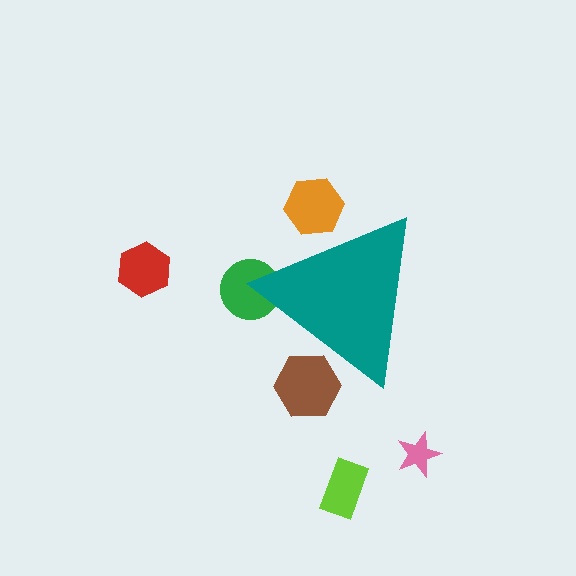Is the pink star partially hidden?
No, the pink star is fully visible.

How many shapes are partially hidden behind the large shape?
3 shapes are partially hidden.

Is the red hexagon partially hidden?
No, the red hexagon is fully visible.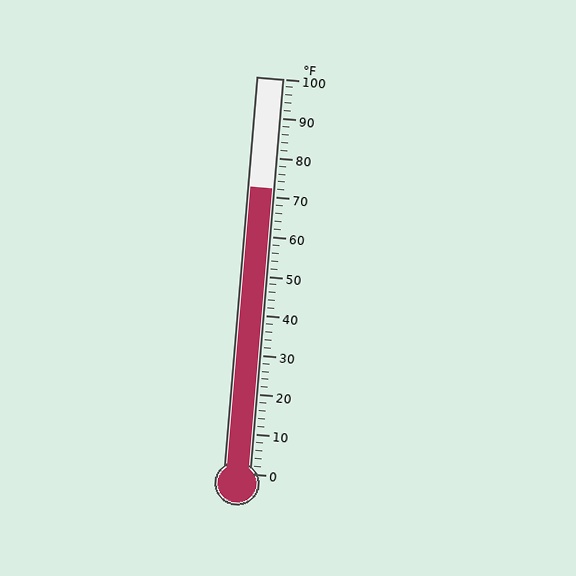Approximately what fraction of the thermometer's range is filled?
The thermometer is filled to approximately 70% of its range.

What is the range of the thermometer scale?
The thermometer scale ranges from 0°F to 100°F.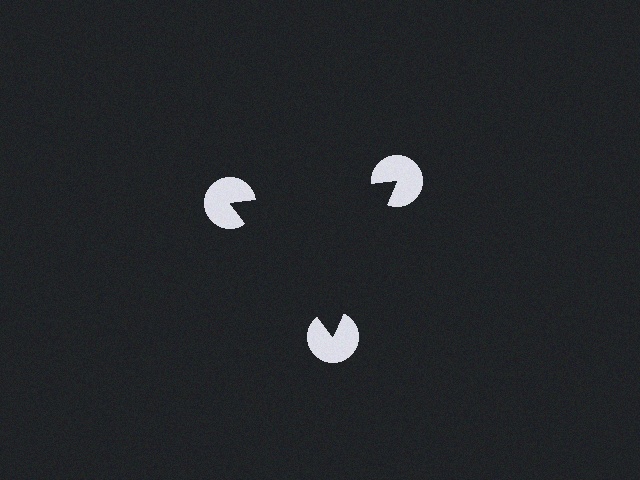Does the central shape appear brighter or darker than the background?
It typically appears slightly darker than the background, even though no actual brightness change is drawn.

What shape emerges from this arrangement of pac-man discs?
An illusory triangle — its edges are inferred from the aligned wedge cuts in the pac-man discs, not physically drawn.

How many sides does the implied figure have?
3 sides.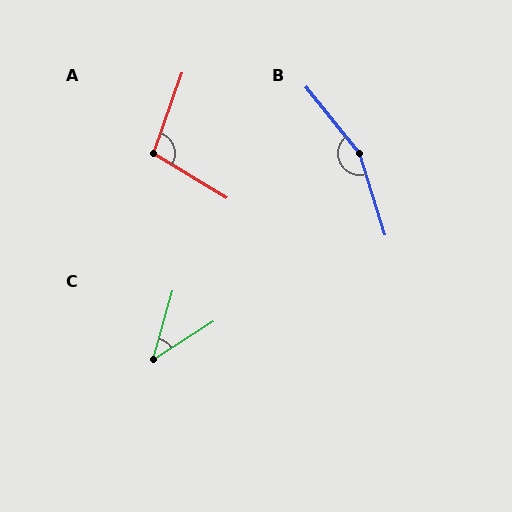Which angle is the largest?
B, at approximately 159 degrees.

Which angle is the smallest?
C, at approximately 41 degrees.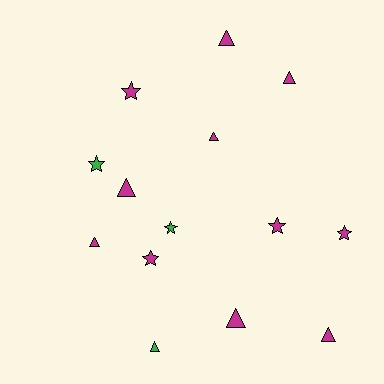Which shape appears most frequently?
Triangle, with 8 objects.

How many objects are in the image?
There are 14 objects.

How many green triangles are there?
There is 1 green triangle.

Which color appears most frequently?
Magenta, with 11 objects.